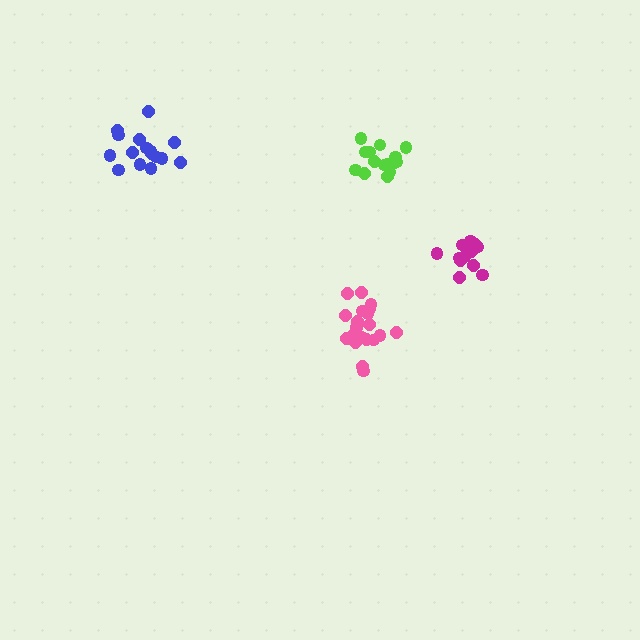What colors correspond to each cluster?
The clusters are colored: magenta, pink, lime, blue.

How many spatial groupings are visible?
There are 4 spatial groupings.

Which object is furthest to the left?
The blue cluster is leftmost.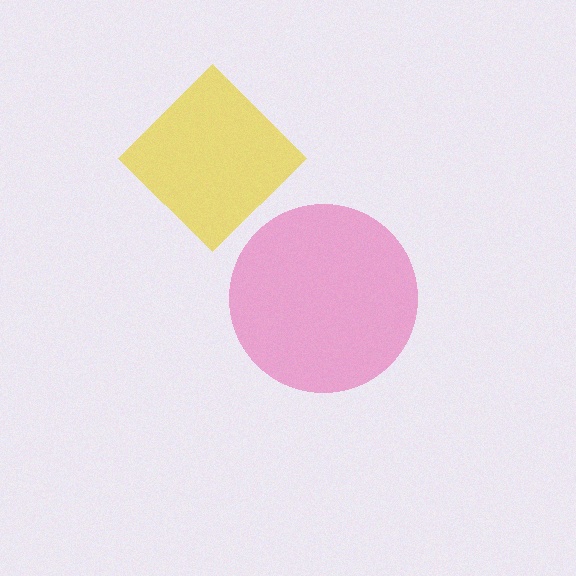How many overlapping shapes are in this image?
There are 2 overlapping shapes in the image.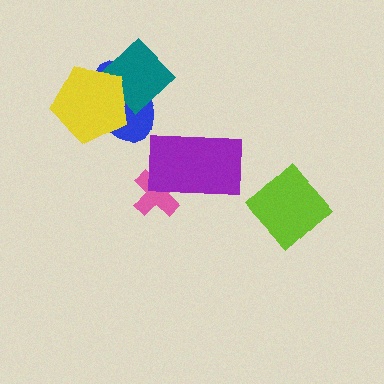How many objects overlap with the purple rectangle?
1 object overlaps with the purple rectangle.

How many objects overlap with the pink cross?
1 object overlaps with the pink cross.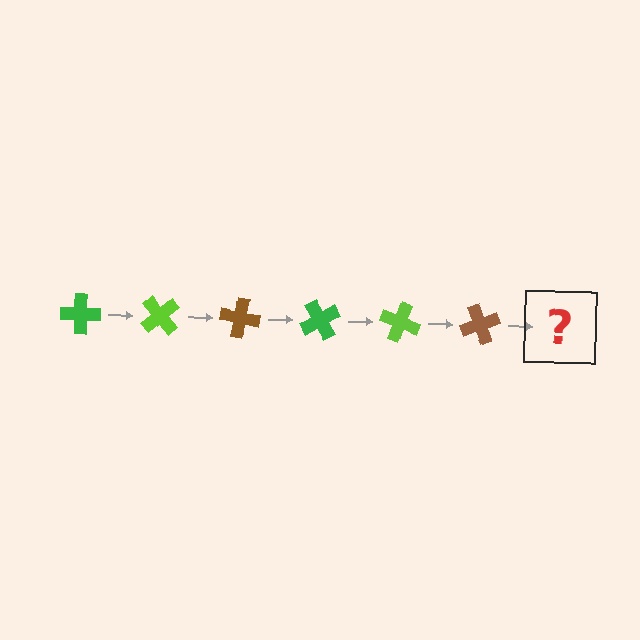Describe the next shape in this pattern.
It should be a green cross, rotated 300 degrees from the start.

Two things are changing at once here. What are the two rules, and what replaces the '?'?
The two rules are that it rotates 50 degrees each step and the color cycles through green, lime, and brown. The '?' should be a green cross, rotated 300 degrees from the start.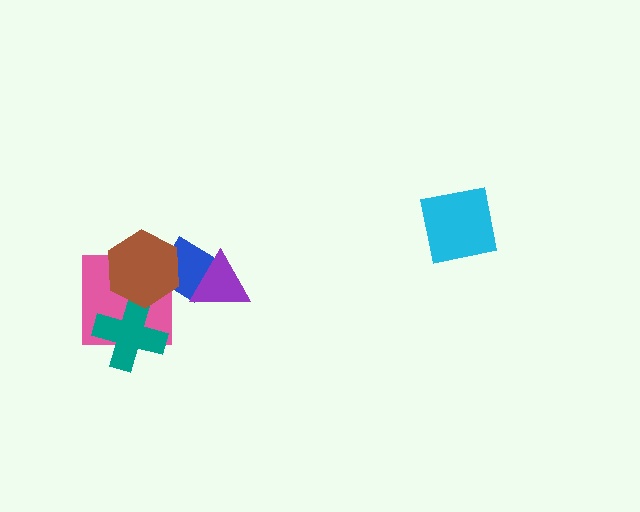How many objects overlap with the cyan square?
0 objects overlap with the cyan square.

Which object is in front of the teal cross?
The brown hexagon is in front of the teal cross.